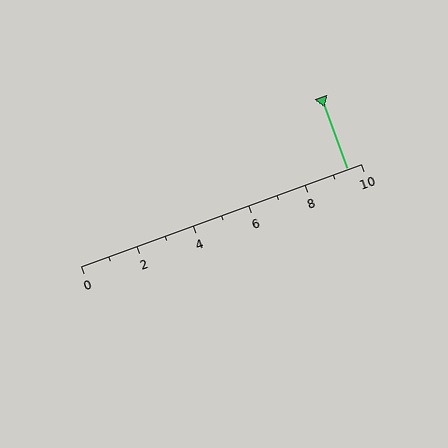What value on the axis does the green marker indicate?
The marker indicates approximately 9.5.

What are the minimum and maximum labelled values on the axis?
The axis runs from 0 to 10.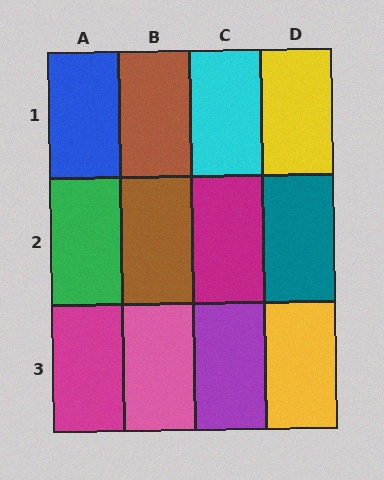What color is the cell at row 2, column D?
Teal.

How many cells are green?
1 cell is green.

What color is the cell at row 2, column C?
Magenta.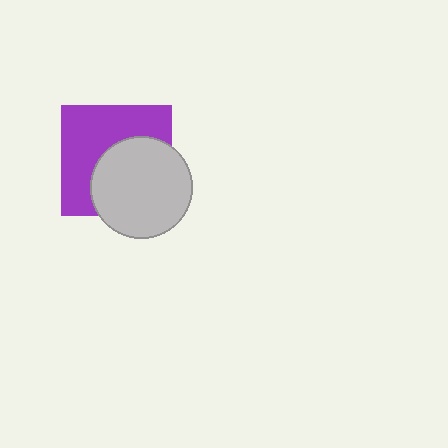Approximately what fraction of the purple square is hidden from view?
Roughly 47% of the purple square is hidden behind the light gray circle.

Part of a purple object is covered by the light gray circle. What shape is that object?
It is a square.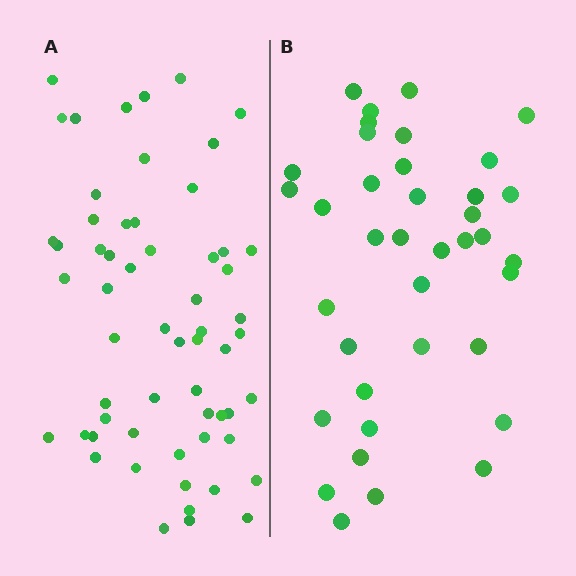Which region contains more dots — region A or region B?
Region A (the left region) has more dots.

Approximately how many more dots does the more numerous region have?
Region A has approximately 20 more dots than region B.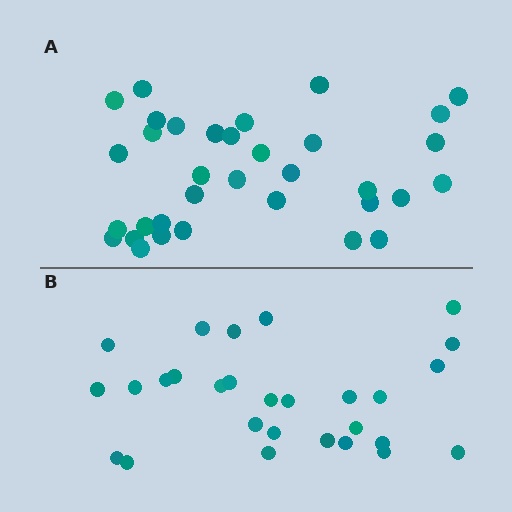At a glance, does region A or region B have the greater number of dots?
Region A (the top region) has more dots.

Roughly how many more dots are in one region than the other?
Region A has about 6 more dots than region B.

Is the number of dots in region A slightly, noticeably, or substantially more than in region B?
Region A has only slightly more — the two regions are fairly close. The ratio is roughly 1.2 to 1.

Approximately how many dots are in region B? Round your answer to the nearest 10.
About 30 dots. (The exact count is 28, which rounds to 30.)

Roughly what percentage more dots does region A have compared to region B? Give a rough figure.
About 20% more.